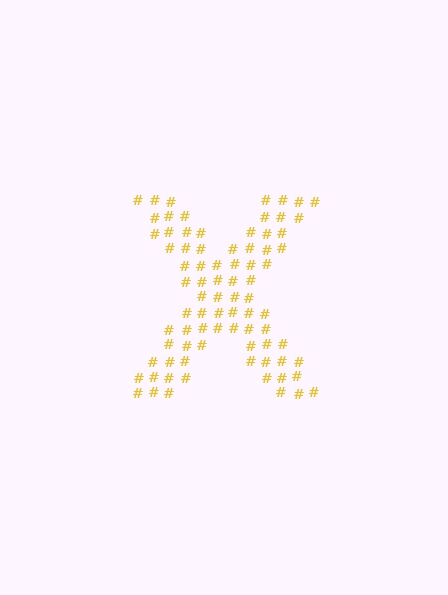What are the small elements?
The small elements are hash symbols.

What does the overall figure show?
The overall figure shows the letter X.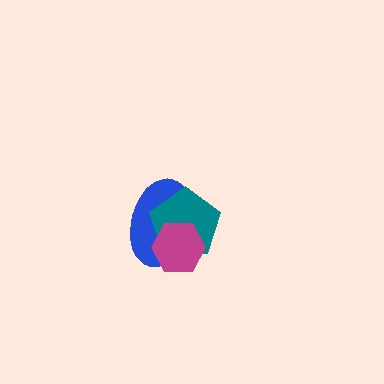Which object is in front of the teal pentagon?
The magenta hexagon is in front of the teal pentagon.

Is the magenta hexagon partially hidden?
No, no other shape covers it.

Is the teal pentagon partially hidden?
Yes, it is partially covered by another shape.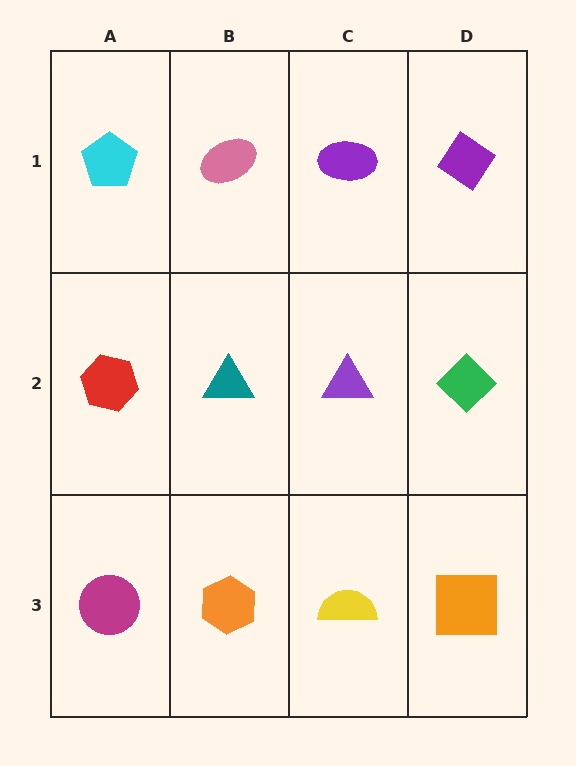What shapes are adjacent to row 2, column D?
A purple diamond (row 1, column D), an orange square (row 3, column D), a purple triangle (row 2, column C).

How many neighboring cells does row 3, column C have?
3.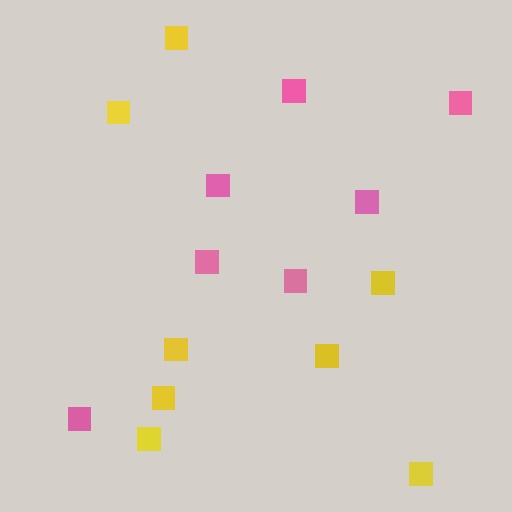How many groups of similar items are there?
There are 2 groups: one group of yellow squares (8) and one group of pink squares (7).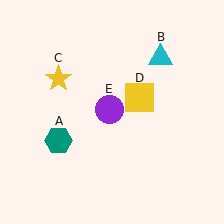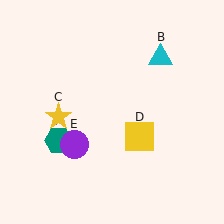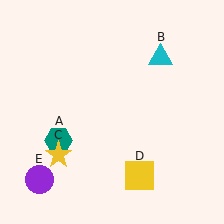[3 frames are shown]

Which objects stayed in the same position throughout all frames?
Teal hexagon (object A) and cyan triangle (object B) remained stationary.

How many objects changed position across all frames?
3 objects changed position: yellow star (object C), yellow square (object D), purple circle (object E).